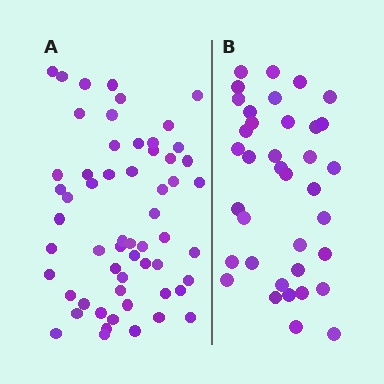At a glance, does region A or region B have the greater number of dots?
Region A (the left region) has more dots.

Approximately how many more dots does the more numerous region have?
Region A has approximately 20 more dots than region B.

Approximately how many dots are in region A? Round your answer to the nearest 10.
About 60 dots. (The exact count is 58, which rounds to 60.)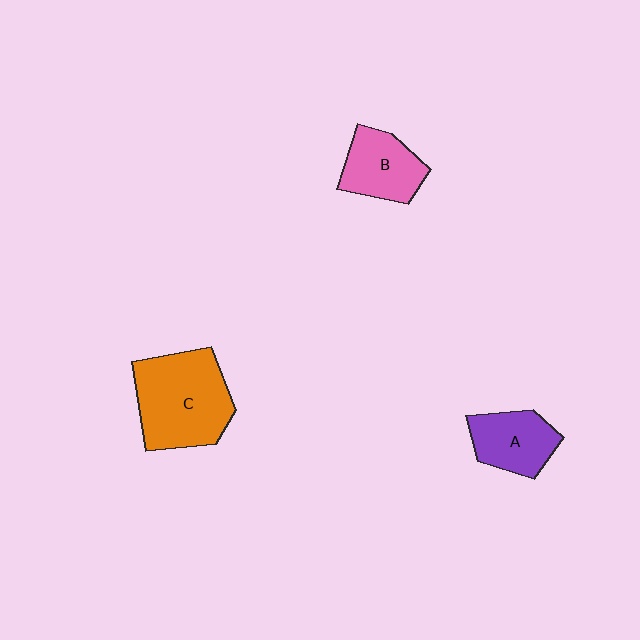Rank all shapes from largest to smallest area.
From largest to smallest: C (orange), B (pink), A (purple).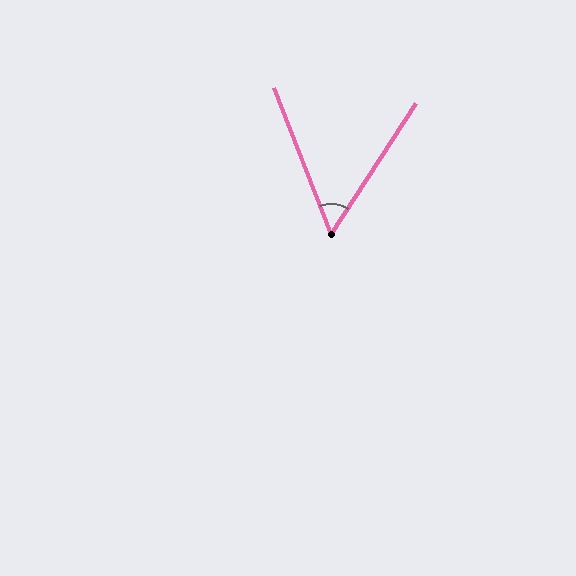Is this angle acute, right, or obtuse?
It is acute.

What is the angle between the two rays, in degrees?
Approximately 54 degrees.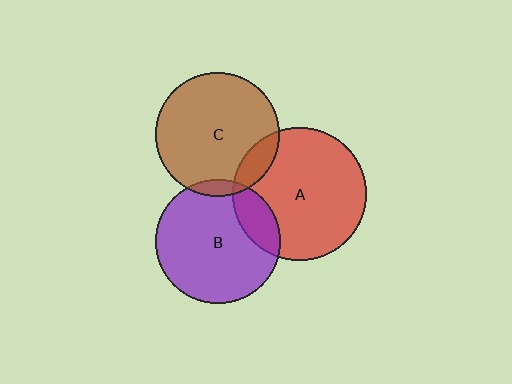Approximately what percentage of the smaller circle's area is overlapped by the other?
Approximately 15%.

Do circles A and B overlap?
Yes.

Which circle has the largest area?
Circle A (red).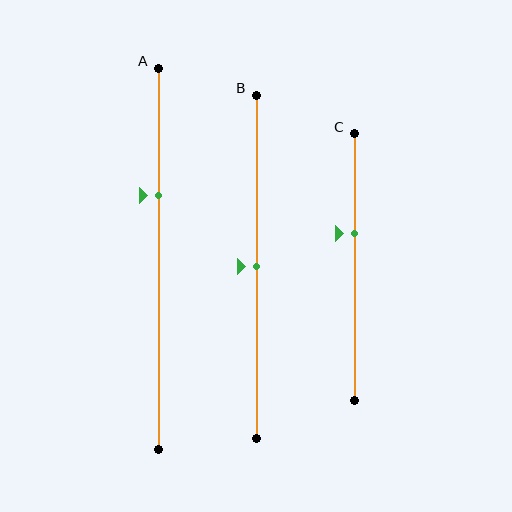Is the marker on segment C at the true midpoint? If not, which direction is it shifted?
No, the marker on segment C is shifted upward by about 13% of the segment length.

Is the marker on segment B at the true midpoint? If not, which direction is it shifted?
Yes, the marker on segment B is at the true midpoint.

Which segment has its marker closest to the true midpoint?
Segment B has its marker closest to the true midpoint.